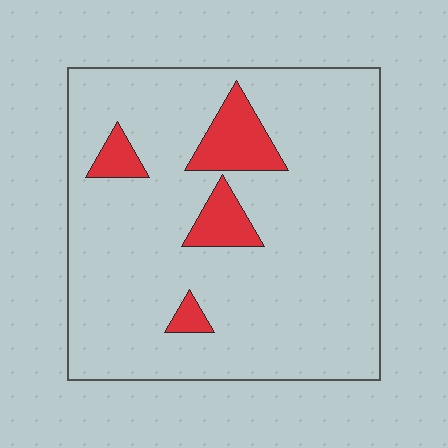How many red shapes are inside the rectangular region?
4.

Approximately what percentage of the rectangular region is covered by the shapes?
Approximately 10%.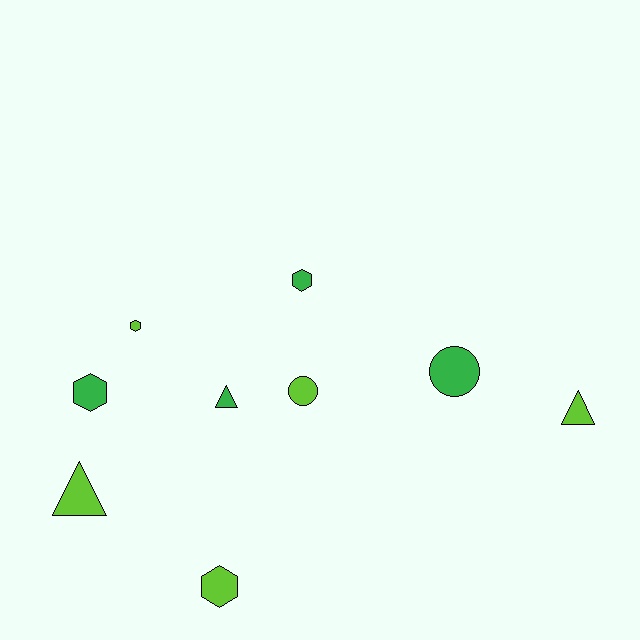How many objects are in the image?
There are 9 objects.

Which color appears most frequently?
Lime, with 5 objects.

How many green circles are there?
There is 1 green circle.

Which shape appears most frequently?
Hexagon, with 4 objects.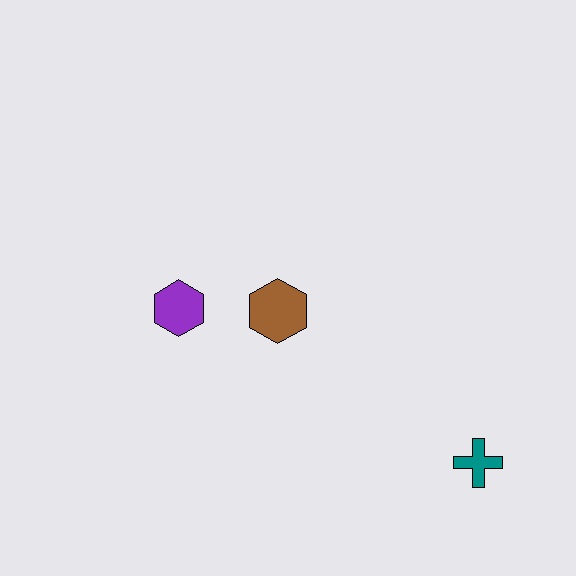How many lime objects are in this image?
There are no lime objects.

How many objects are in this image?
There are 3 objects.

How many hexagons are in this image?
There are 2 hexagons.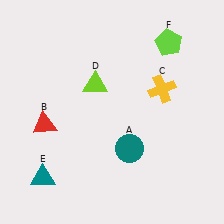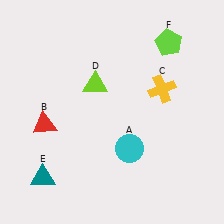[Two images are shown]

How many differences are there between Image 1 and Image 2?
There is 1 difference between the two images.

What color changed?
The circle (A) changed from teal in Image 1 to cyan in Image 2.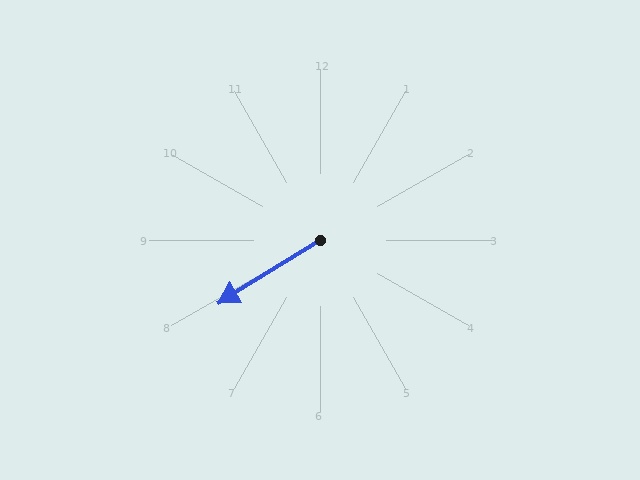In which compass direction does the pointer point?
Southwest.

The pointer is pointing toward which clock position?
Roughly 8 o'clock.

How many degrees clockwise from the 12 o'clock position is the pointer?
Approximately 238 degrees.